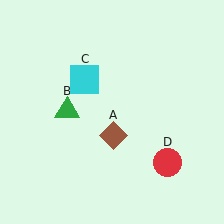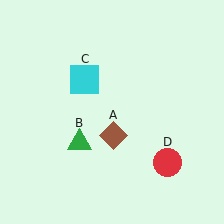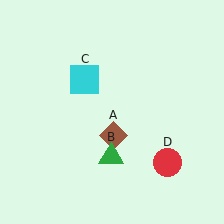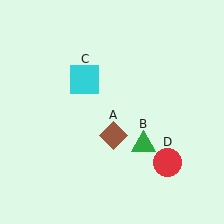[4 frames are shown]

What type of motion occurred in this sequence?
The green triangle (object B) rotated counterclockwise around the center of the scene.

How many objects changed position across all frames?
1 object changed position: green triangle (object B).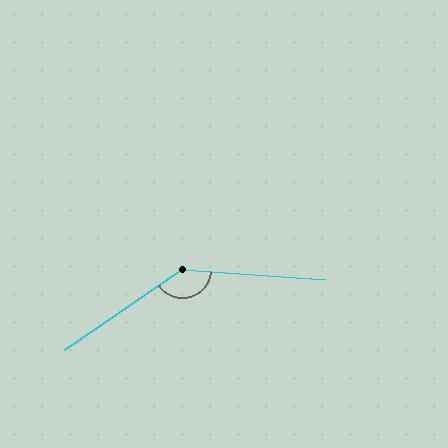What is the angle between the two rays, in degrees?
Approximately 141 degrees.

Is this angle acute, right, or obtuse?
It is obtuse.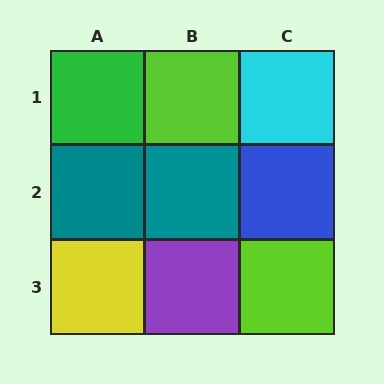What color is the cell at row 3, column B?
Purple.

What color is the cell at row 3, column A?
Yellow.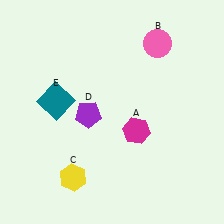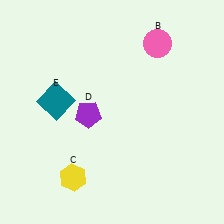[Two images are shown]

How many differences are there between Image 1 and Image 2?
There is 1 difference between the two images.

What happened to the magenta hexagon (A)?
The magenta hexagon (A) was removed in Image 2. It was in the bottom-right area of Image 1.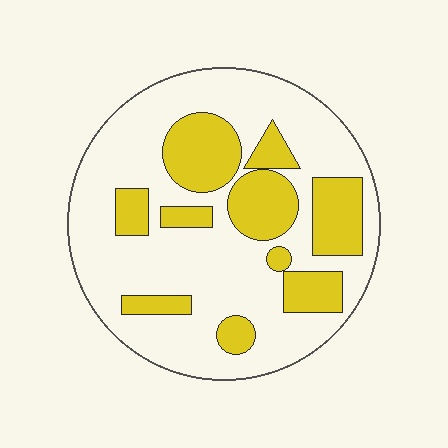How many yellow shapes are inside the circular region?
10.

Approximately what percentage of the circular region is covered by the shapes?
Approximately 30%.